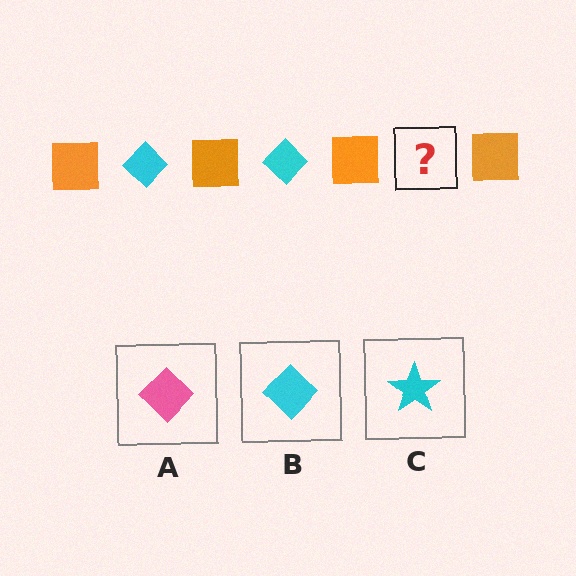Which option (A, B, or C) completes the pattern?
B.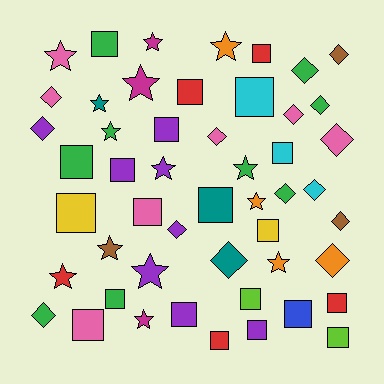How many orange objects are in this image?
There are 4 orange objects.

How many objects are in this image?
There are 50 objects.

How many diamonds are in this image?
There are 15 diamonds.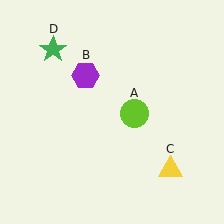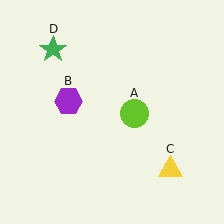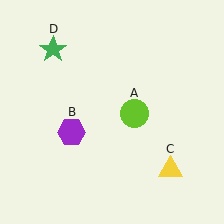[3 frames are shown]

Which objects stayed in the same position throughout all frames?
Lime circle (object A) and yellow triangle (object C) and green star (object D) remained stationary.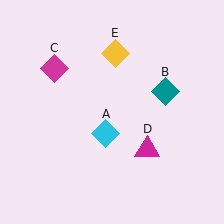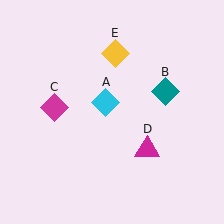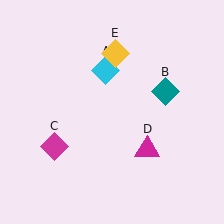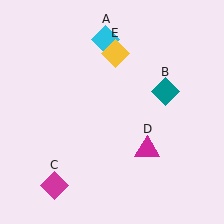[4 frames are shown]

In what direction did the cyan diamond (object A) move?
The cyan diamond (object A) moved up.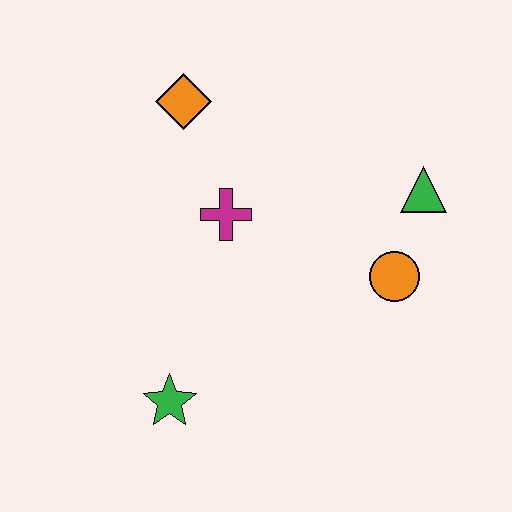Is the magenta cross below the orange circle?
No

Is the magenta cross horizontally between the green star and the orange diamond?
No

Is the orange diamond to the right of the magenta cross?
No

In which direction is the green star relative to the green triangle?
The green star is to the left of the green triangle.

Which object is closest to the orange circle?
The green triangle is closest to the orange circle.